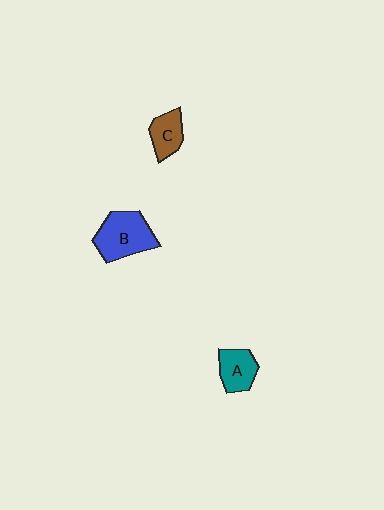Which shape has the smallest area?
Shape C (brown).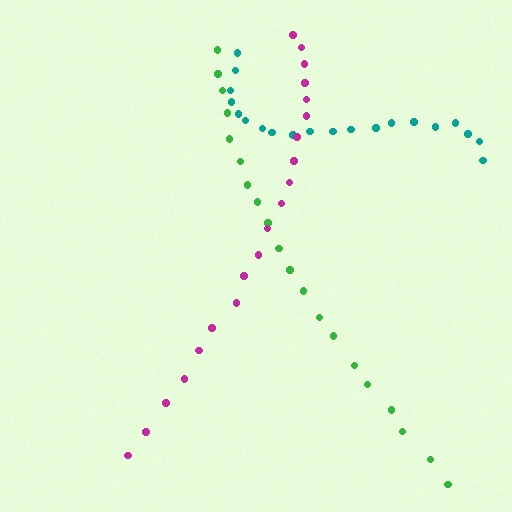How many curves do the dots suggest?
There are 3 distinct paths.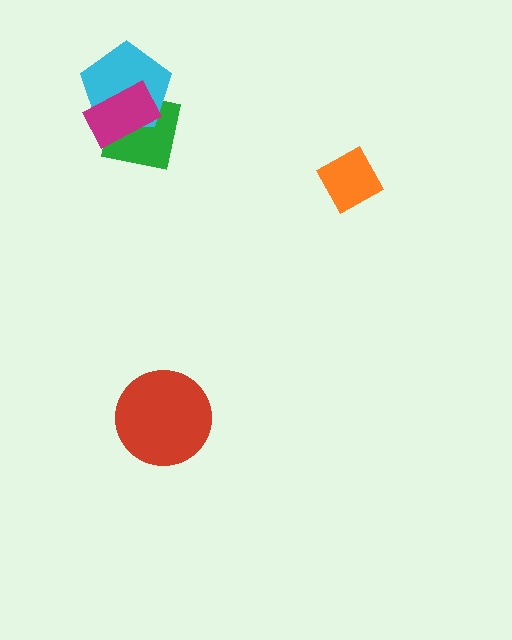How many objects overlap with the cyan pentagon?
2 objects overlap with the cyan pentagon.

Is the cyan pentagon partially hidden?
Yes, it is partially covered by another shape.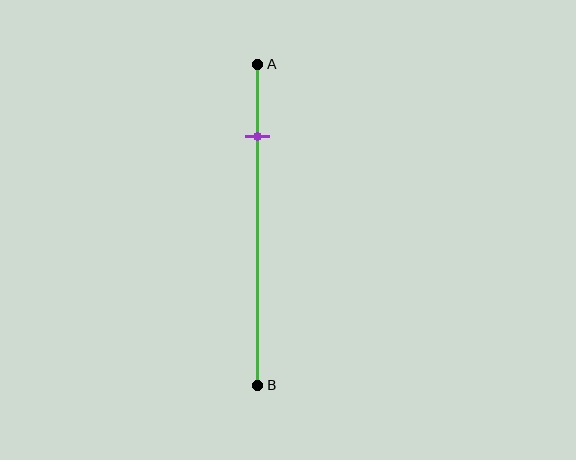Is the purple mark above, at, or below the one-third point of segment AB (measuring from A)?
The purple mark is above the one-third point of segment AB.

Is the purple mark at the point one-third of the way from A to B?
No, the mark is at about 25% from A, not at the 33% one-third point.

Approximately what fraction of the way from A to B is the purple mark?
The purple mark is approximately 25% of the way from A to B.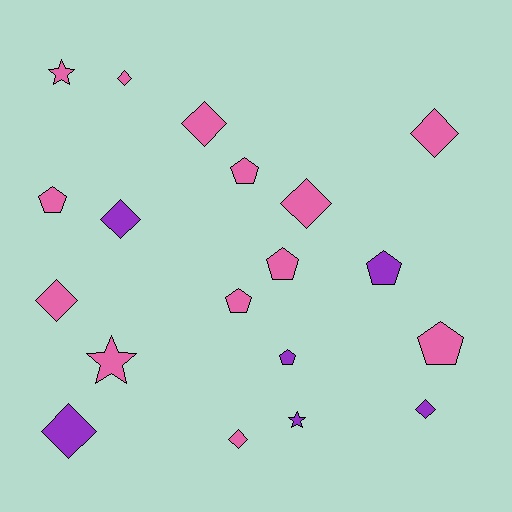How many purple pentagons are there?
There are 2 purple pentagons.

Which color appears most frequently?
Pink, with 13 objects.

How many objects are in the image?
There are 19 objects.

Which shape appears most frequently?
Diamond, with 9 objects.